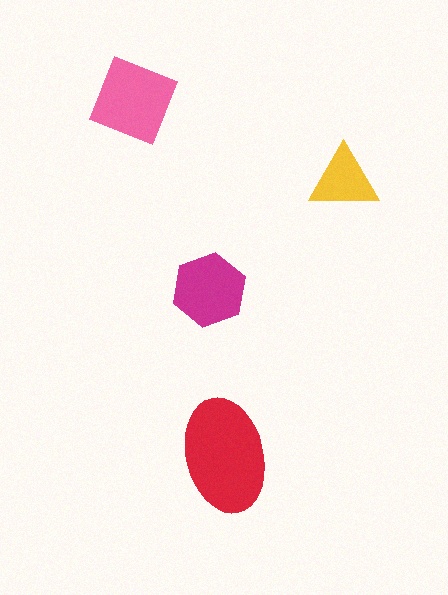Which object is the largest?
The red ellipse.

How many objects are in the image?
There are 4 objects in the image.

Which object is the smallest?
The yellow triangle.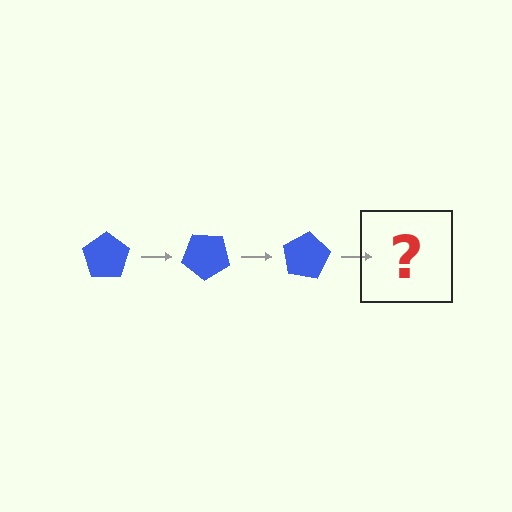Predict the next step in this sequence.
The next step is a blue pentagon rotated 120 degrees.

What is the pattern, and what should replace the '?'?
The pattern is that the pentagon rotates 40 degrees each step. The '?' should be a blue pentagon rotated 120 degrees.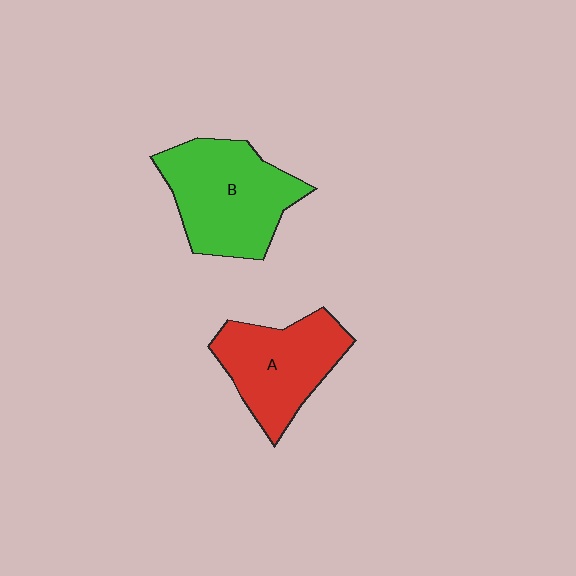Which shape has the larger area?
Shape B (green).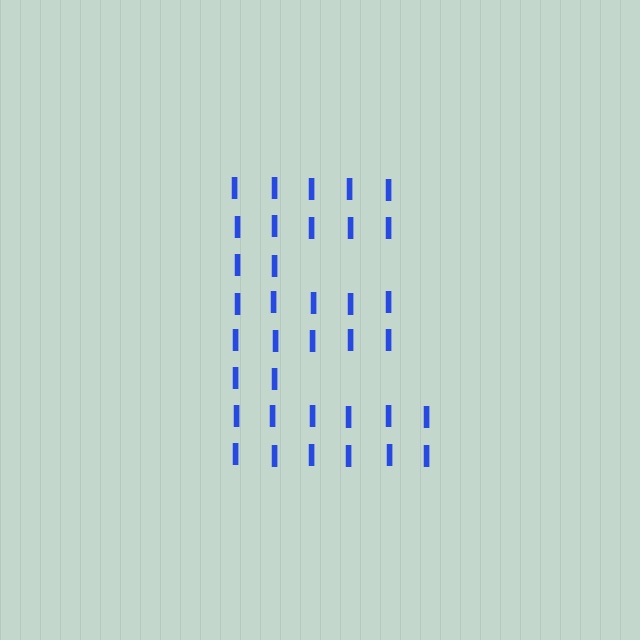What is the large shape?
The large shape is the letter E.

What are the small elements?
The small elements are letter I's.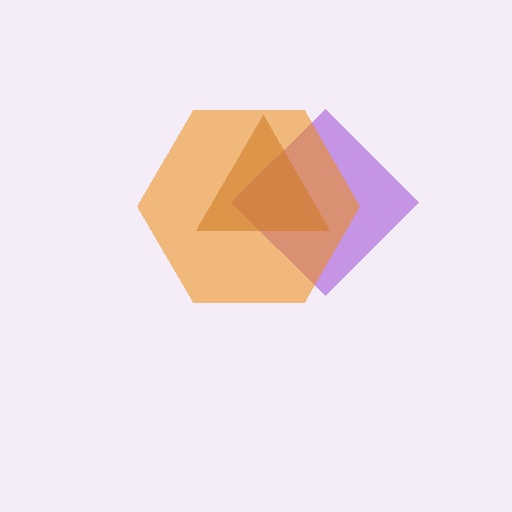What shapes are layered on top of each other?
The layered shapes are: a purple diamond, a brown triangle, an orange hexagon.